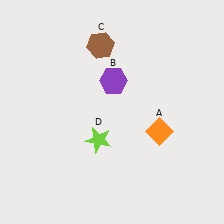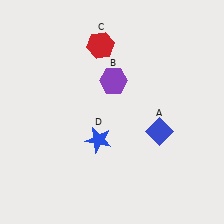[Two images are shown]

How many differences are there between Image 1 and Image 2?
There are 3 differences between the two images.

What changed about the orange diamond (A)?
In Image 1, A is orange. In Image 2, it changed to blue.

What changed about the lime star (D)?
In Image 1, D is lime. In Image 2, it changed to blue.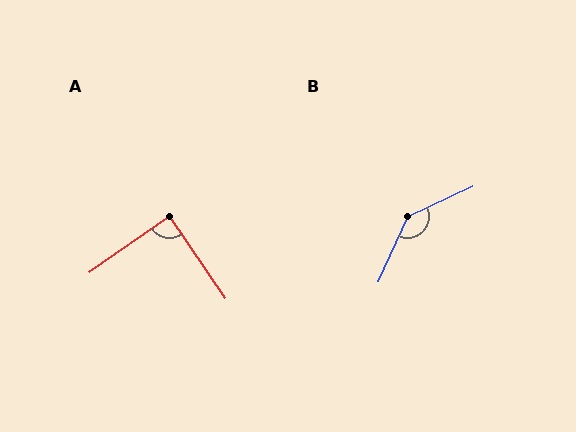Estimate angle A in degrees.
Approximately 89 degrees.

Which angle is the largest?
B, at approximately 140 degrees.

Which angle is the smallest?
A, at approximately 89 degrees.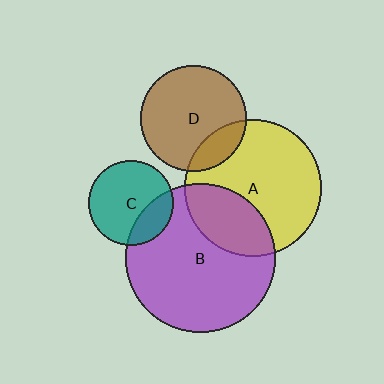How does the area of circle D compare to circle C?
Approximately 1.6 times.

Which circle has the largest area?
Circle B (purple).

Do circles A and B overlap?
Yes.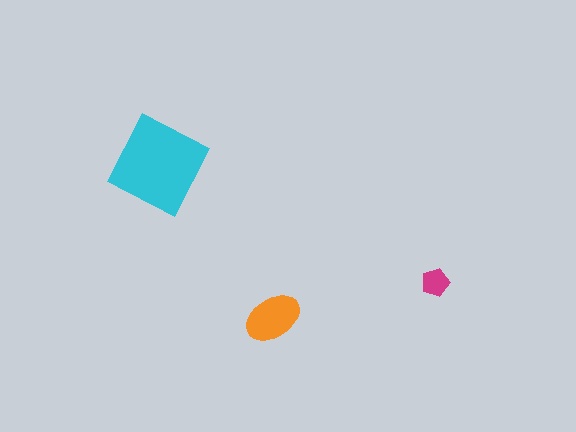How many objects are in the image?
There are 3 objects in the image.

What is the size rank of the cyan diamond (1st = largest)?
1st.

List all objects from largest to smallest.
The cyan diamond, the orange ellipse, the magenta pentagon.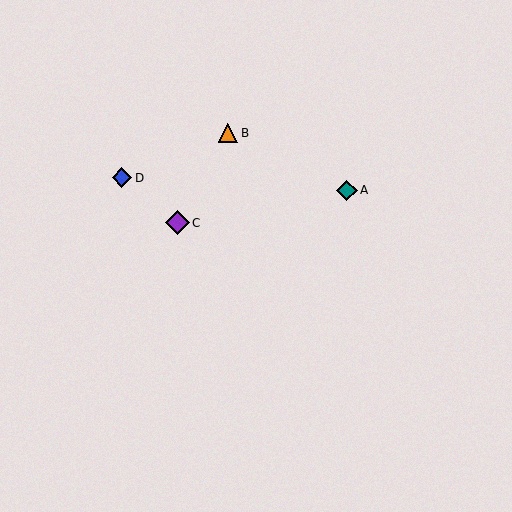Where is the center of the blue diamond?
The center of the blue diamond is at (122, 178).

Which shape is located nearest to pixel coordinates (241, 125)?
The orange triangle (labeled B) at (228, 133) is nearest to that location.